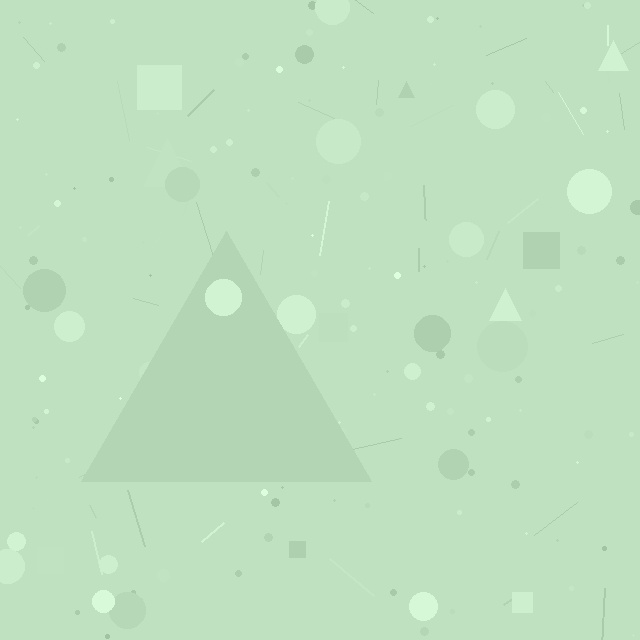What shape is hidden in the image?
A triangle is hidden in the image.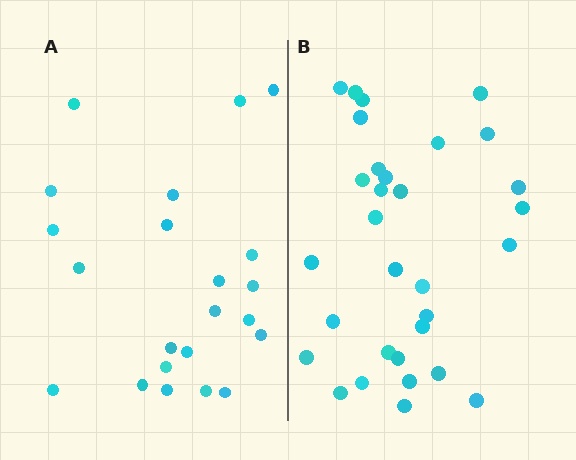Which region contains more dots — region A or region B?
Region B (the right region) has more dots.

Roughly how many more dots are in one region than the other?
Region B has roughly 8 or so more dots than region A.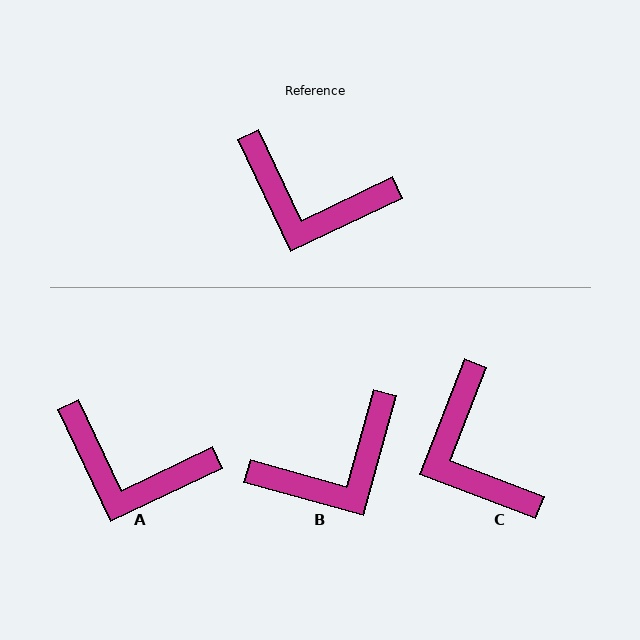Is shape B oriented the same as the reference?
No, it is off by about 49 degrees.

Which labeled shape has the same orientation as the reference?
A.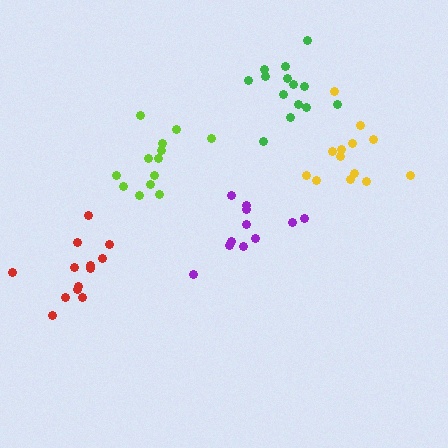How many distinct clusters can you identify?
There are 5 distinct clusters.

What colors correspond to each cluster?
The clusters are colored: lime, purple, green, red, yellow.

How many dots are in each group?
Group 1: 13 dots, Group 2: 11 dots, Group 3: 14 dots, Group 4: 13 dots, Group 5: 13 dots (64 total).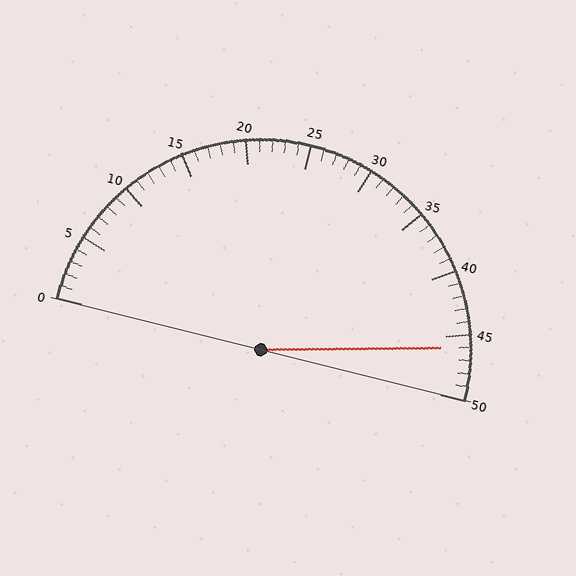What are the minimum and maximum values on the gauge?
The gauge ranges from 0 to 50.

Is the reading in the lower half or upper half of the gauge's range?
The reading is in the upper half of the range (0 to 50).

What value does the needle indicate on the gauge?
The needle indicates approximately 46.